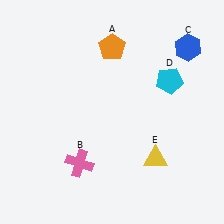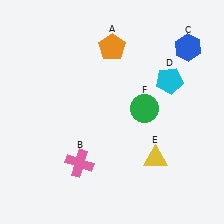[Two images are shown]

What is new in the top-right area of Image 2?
A green circle (F) was added in the top-right area of Image 2.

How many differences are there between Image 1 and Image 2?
There is 1 difference between the two images.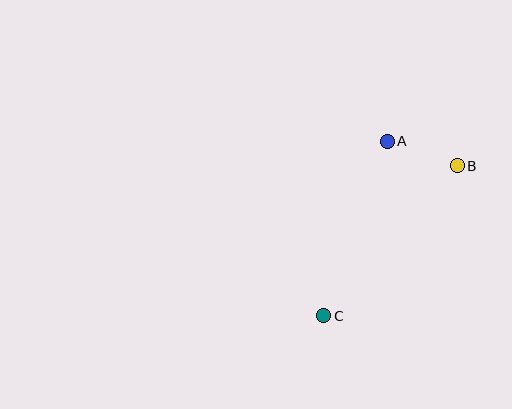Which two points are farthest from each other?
Points B and C are farthest from each other.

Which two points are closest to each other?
Points A and B are closest to each other.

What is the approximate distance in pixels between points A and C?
The distance between A and C is approximately 186 pixels.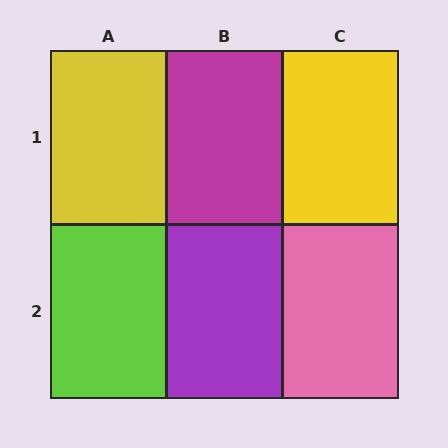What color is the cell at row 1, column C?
Yellow.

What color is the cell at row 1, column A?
Yellow.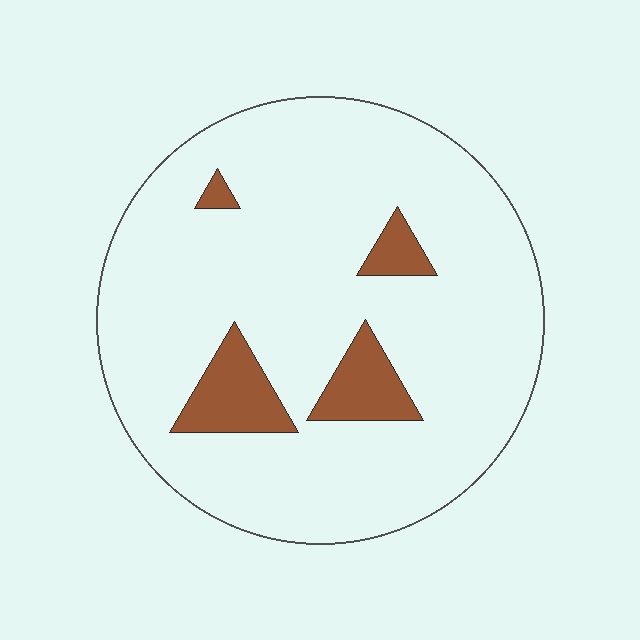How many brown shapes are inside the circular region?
4.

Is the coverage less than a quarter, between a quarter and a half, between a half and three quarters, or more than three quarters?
Less than a quarter.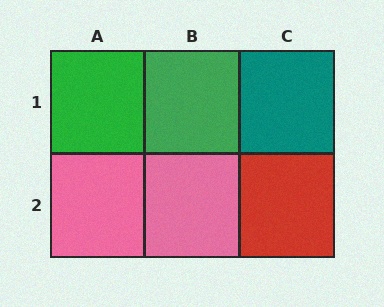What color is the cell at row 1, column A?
Green.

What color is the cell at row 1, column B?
Green.